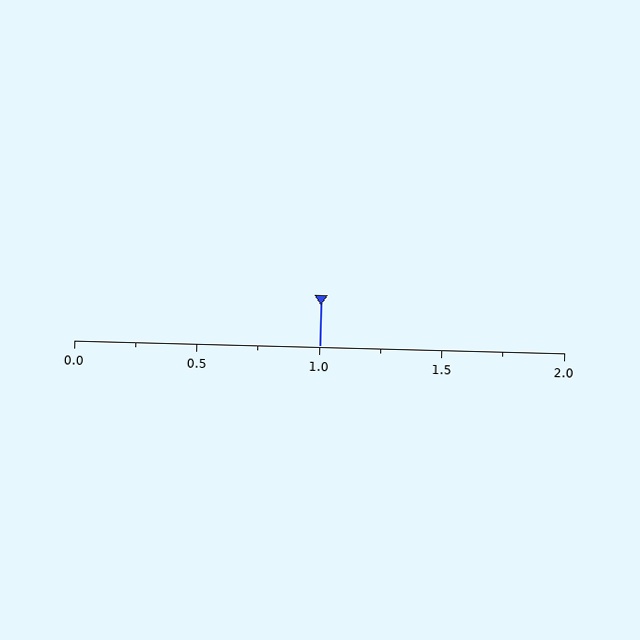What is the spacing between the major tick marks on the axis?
The major ticks are spaced 0.5 apart.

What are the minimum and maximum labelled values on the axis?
The axis runs from 0.0 to 2.0.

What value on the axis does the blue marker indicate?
The marker indicates approximately 1.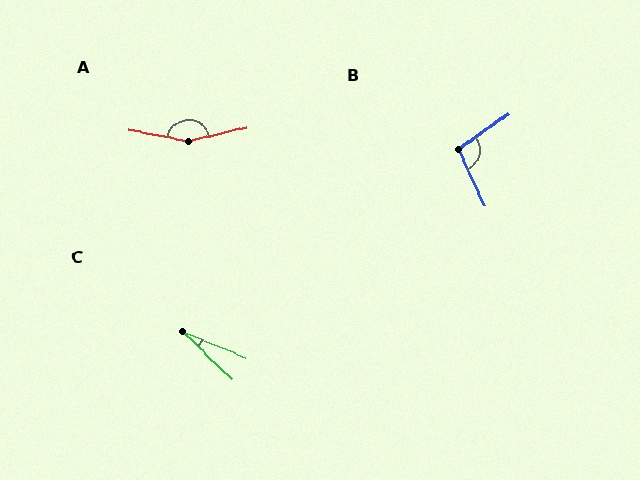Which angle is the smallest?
C, at approximately 21 degrees.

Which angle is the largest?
A, at approximately 156 degrees.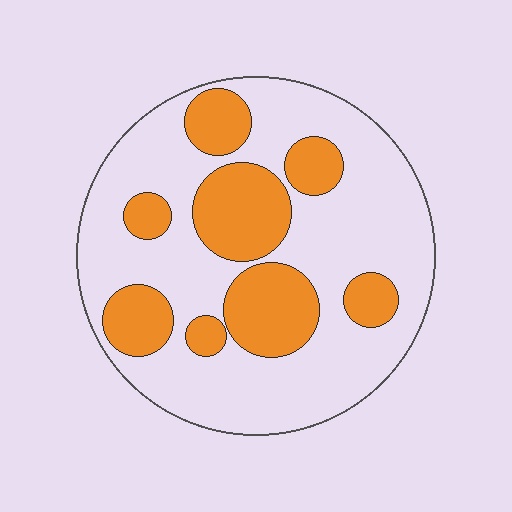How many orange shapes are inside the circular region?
8.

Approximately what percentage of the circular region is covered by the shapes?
Approximately 30%.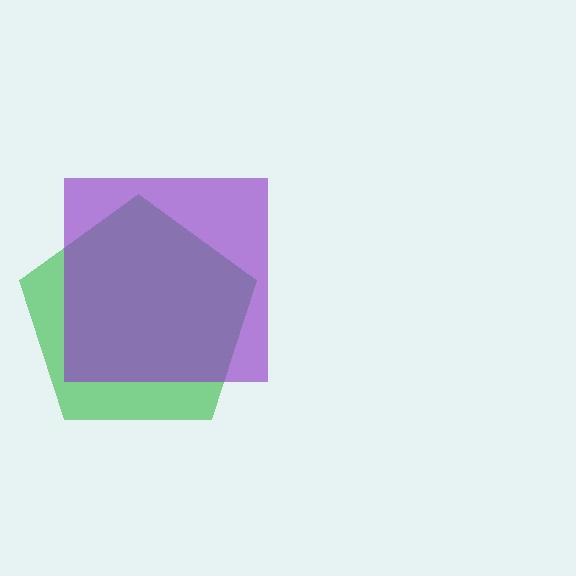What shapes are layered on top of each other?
The layered shapes are: a green pentagon, a purple square.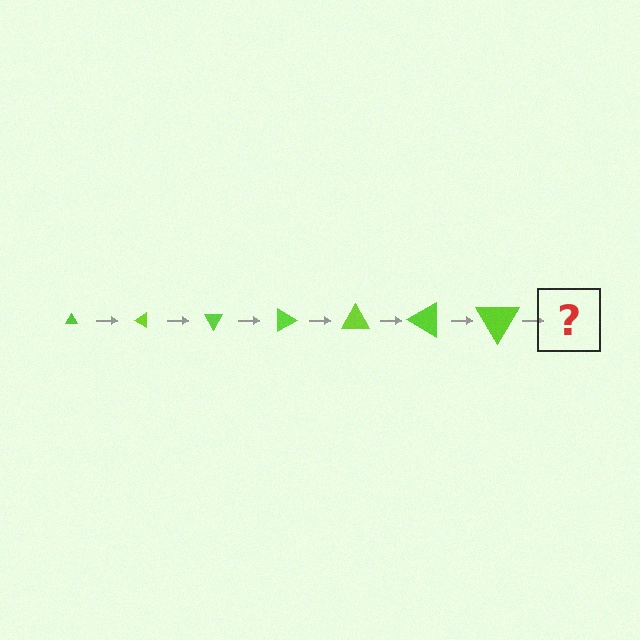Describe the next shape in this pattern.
It should be a triangle, larger than the previous one and rotated 210 degrees from the start.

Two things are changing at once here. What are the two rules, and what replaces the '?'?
The two rules are that the triangle grows larger each step and it rotates 30 degrees each step. The '?' should be a triangle, larger than the previous one and rotated 210 degrees from the start.